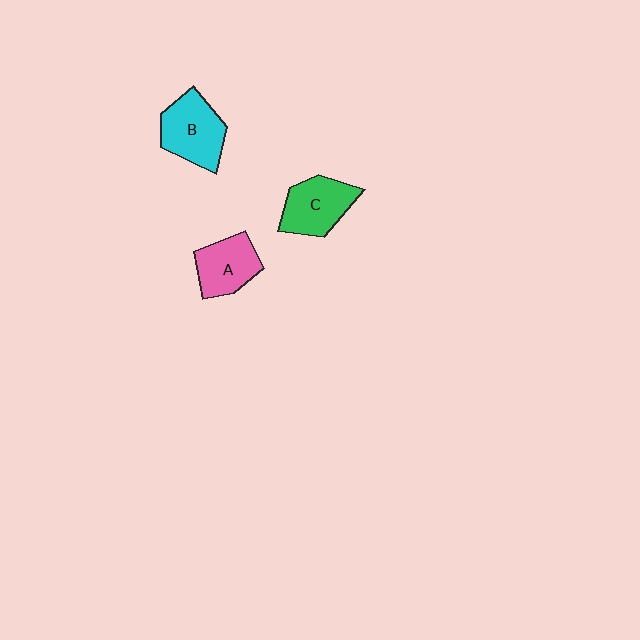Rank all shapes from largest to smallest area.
From largest to smallest: B (cyan), C (green), A (pink).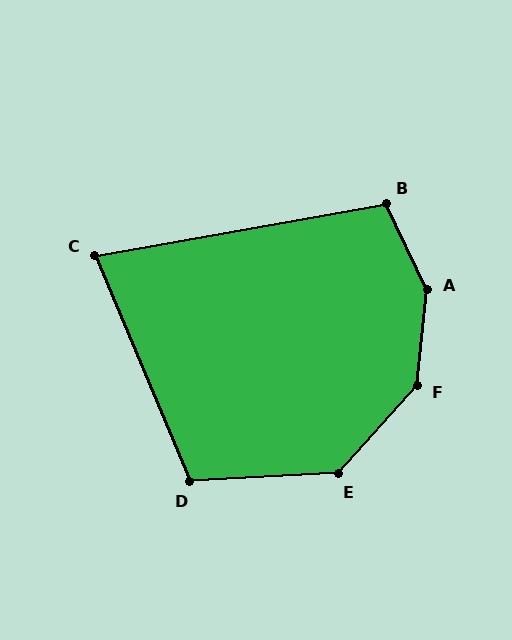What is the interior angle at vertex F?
Approximately 144 degrees (obtuse).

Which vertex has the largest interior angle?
A, at approximately 148 degrees.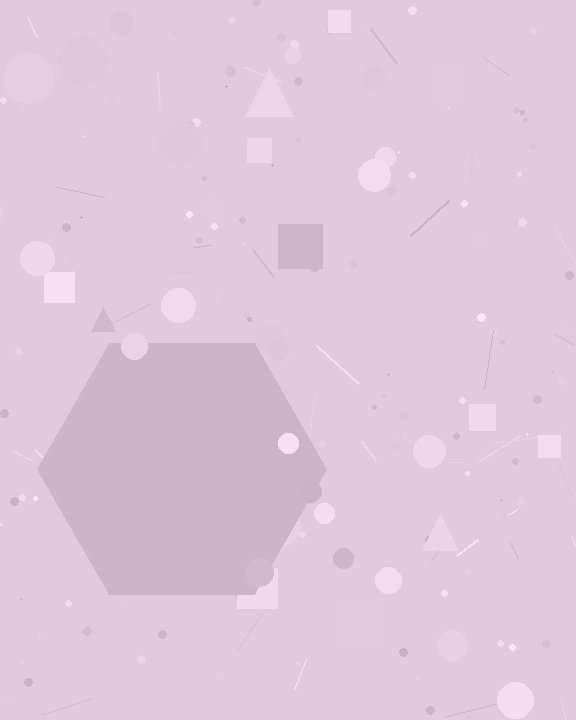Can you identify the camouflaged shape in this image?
The camouflaged shape is a hexagon.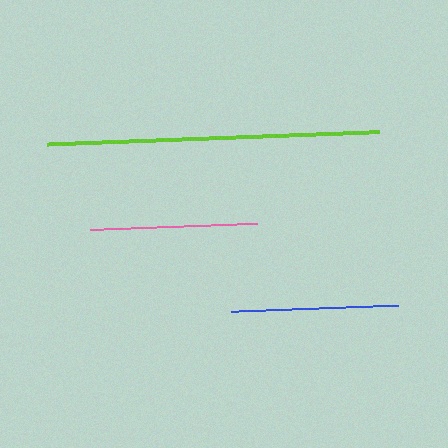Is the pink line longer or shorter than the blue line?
The pink line is longer than the blue line.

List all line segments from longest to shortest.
From longest to shortest: lime, pink, blue.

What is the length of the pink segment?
The pink segment is approximately 167 pixels long.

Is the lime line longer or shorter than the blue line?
The lime line is longer than the blue line.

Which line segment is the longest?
The lime line is the longest at approximately 332 pixels.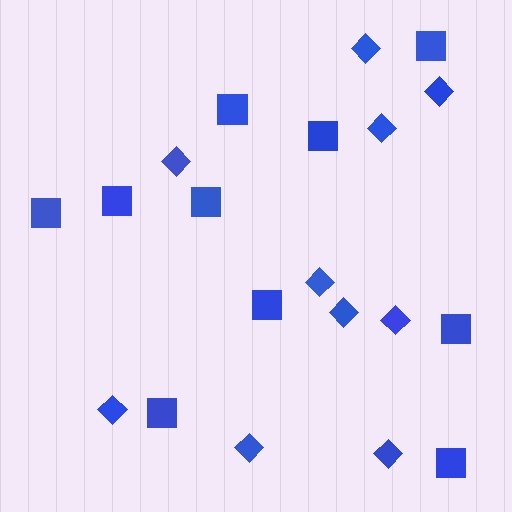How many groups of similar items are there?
There are 2 groups: one group of squares (10) and one group of diamonds (10).